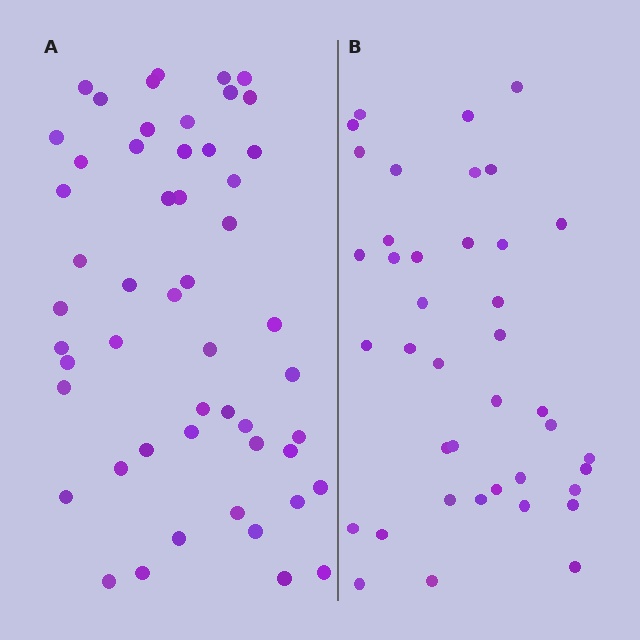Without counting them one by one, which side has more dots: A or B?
Region A (the left region) has more dots.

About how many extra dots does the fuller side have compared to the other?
Region A has roughly 12 or so more dots than region B.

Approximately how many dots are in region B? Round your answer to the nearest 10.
About 40 dots.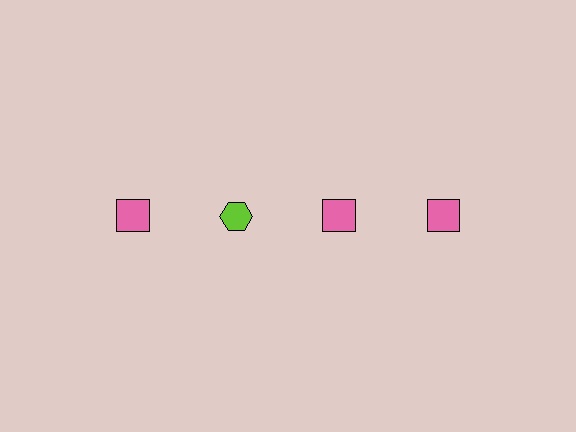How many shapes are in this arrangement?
There are 4 shapes arranged in a grid pattern.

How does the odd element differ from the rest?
It differs in both color (lime instead of pink) and shape (hexagon instead of square).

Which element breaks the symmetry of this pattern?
The lime hexagon in the top row, second from left column breaks the symmetry. All other shapes are pink squares.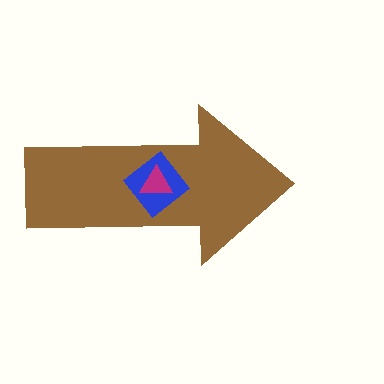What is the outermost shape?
The brown arrow.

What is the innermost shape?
The magenta triangle.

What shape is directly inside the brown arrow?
The blue diamond.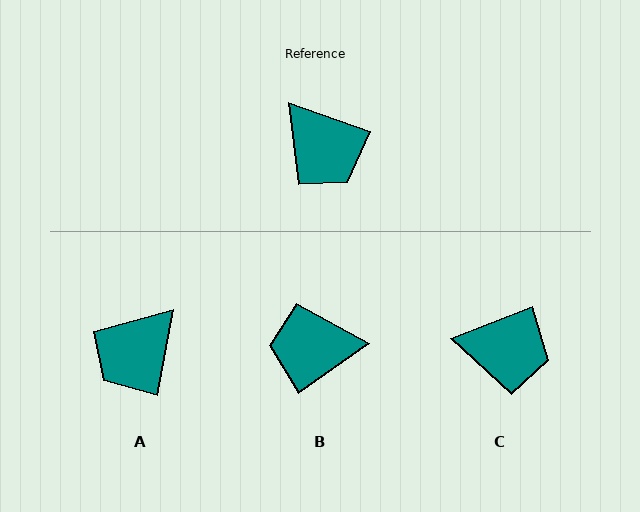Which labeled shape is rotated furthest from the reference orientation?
B, about 125 degrees away.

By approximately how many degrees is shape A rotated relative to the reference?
Approximately 81 degrees clockwise.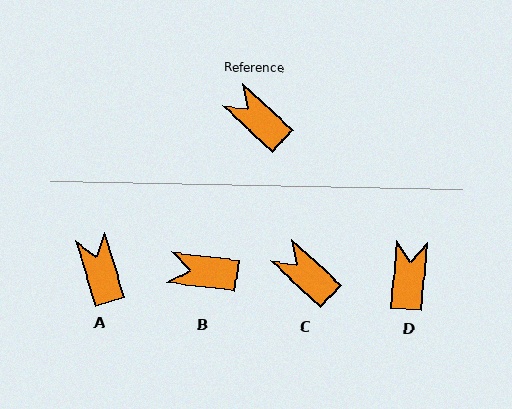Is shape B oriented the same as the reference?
No, it is off by about 36 degrees.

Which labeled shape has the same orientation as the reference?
C.